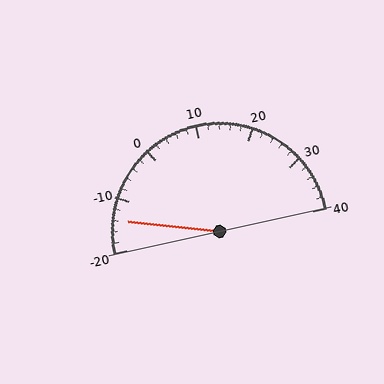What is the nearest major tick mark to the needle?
The nearest major tick mark is -10.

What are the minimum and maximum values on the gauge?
The gauge ranges from -20 to 40.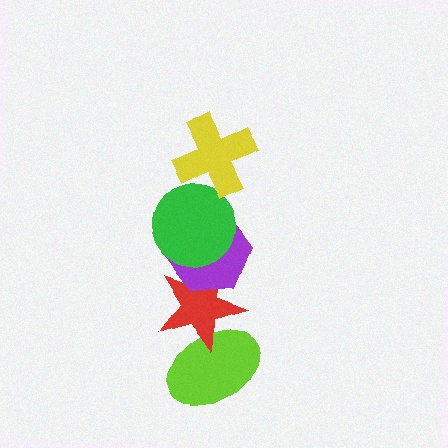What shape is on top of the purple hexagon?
The green circle is on top of the purple hexagon.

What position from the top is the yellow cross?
The yellow cross is 1st from the top.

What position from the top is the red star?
The red star is 4th from the top.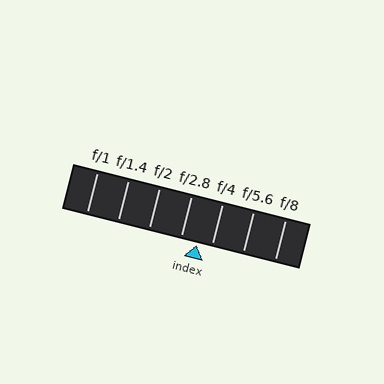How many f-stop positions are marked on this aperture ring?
There are 7 f-stop positions marked.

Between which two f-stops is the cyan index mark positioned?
The index mark is between f/2.8 and f/4.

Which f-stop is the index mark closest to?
The index mark is closest to f/4.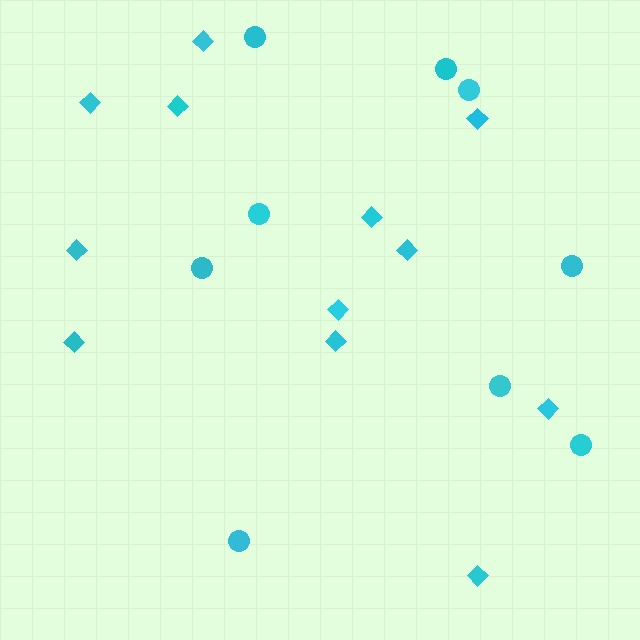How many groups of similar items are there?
There are 2 groups: one group of diamonds (12) and one group of circles (9).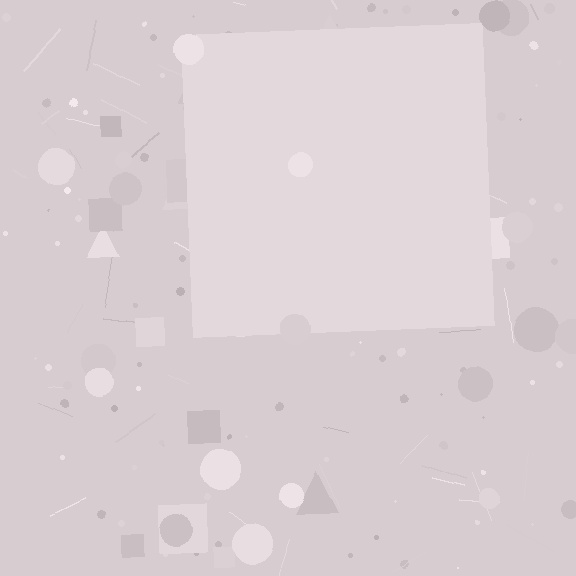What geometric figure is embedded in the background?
A square is embedded in the background.